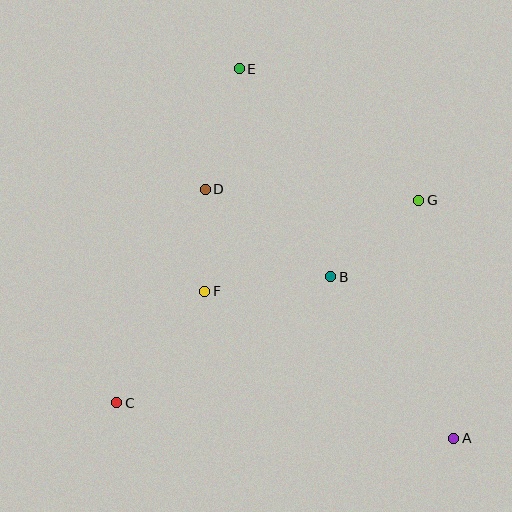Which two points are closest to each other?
Points D and F are closest to each other.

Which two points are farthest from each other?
Points A and E are farthest from each other.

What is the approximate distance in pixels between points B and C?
The distance between B and C is approximately 248 pixels.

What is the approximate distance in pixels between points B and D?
The distance between B and D is approximately 153 pixels.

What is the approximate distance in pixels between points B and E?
The distance between B and E is approximately 227 pixels.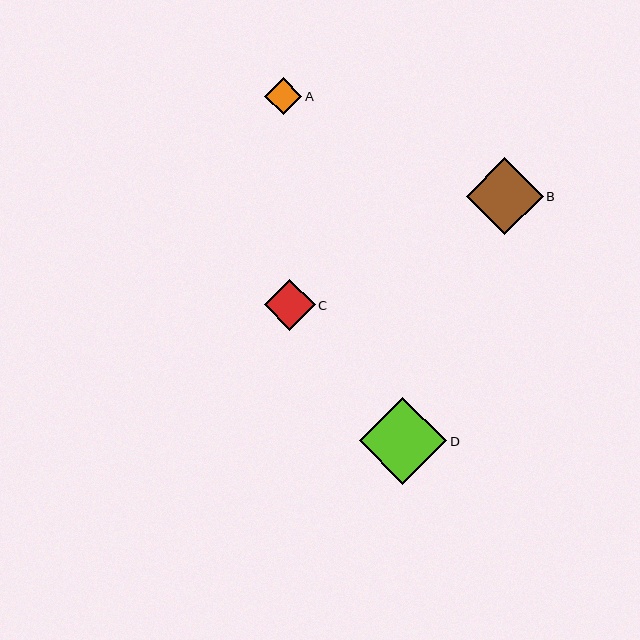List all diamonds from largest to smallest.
From largest to smallest: D, B, C, A.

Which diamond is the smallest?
Diamond A is the smallest with a size of approximately 37 pixels.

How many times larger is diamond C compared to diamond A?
Diamond C is approximately 1.4 times the size of diamond A.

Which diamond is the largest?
Diamond D is the largest with a size of approximately 88 pixels.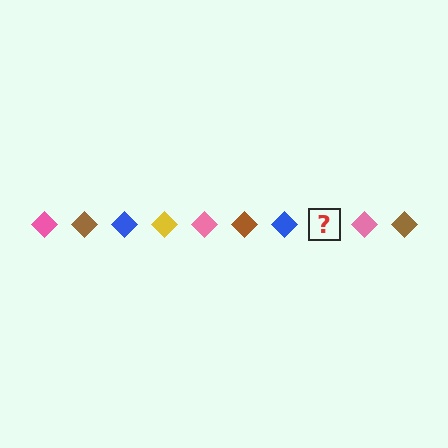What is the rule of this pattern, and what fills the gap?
The rule is that the pattern cycles through pink, brown, blue, yellow diamonds. The gap should be filled with a yellow diamond.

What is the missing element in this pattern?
The missing element is a yellow diamond.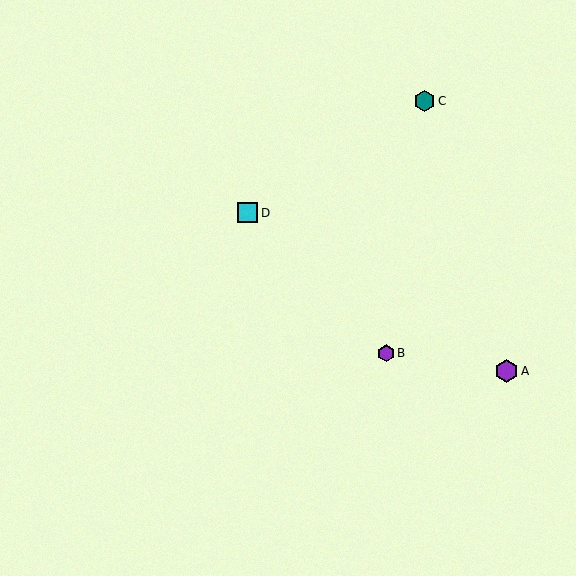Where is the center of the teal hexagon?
The center of the teal hexagon is at (425, 101).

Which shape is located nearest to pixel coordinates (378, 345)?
The purple hexagon (labeled B) at (386, 353) is nearest to that location.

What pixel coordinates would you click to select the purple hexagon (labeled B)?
Click at (386, 353) to select the purple hexagon B.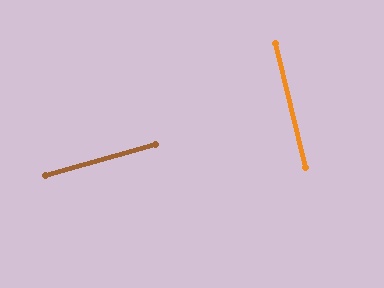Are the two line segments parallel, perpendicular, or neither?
Perpendicular — they meet at approximately 88°.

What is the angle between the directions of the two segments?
Approximately 88 degrees.